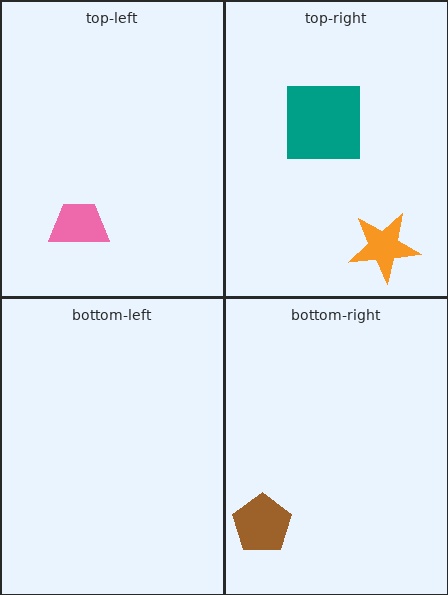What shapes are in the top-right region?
The teal square, the orange star.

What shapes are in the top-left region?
The pink trapezoid.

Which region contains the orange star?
The top-right region.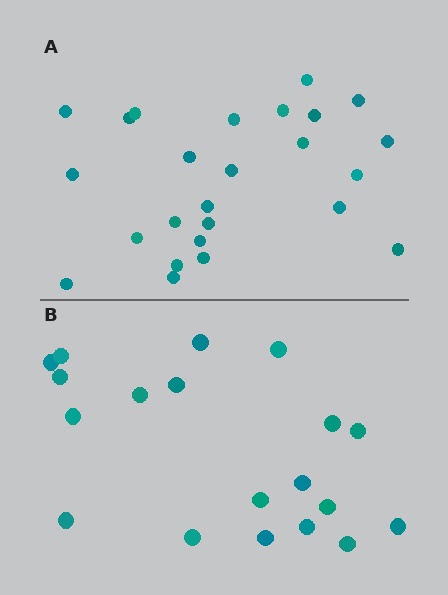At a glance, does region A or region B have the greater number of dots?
Region A (the top region) has more dots.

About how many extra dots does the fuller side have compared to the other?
Region A has about 6 more dots than region B.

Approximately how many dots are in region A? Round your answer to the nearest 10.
About 20 dots. (The exact count is 25, which rounds to 20.)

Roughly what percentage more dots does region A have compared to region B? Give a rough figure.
About 30% more.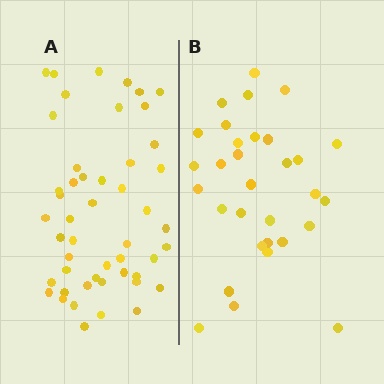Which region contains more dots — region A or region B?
Region A (the left region) has more dots.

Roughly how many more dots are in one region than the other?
Region A has approximately 20 more dots than region B.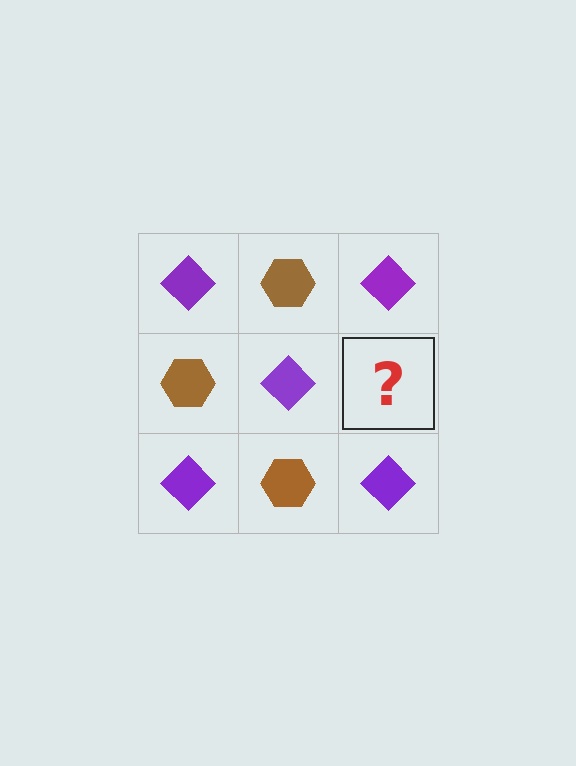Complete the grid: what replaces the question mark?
The question mark should be replaced with a brown hexagon.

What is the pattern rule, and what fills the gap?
The rule is that it alternates purple diamond and brown hexagon in a checkerboard pattern. The gap should be filled with a brown hexagon.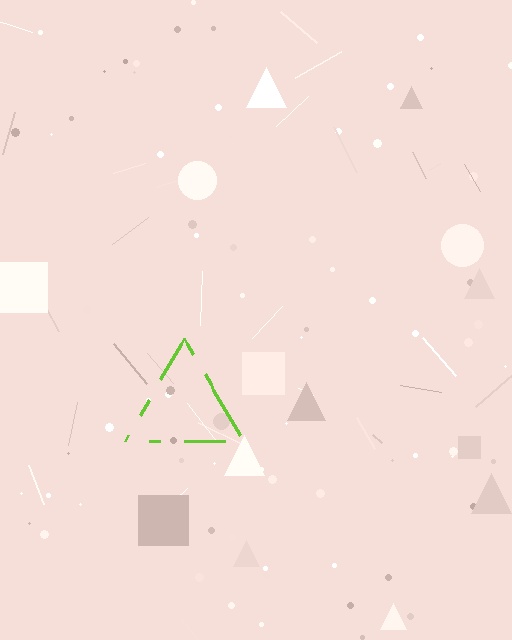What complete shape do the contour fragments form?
The contour fragments form a triangle.